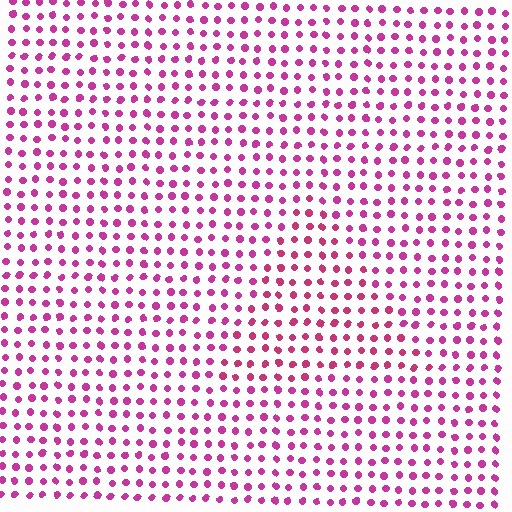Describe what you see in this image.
The image is filled with small magenta elements in a uniform arrangement. A triangle-shaped region is visible where the elements are tinted to a slightly different hue, forming a subtle color boundary.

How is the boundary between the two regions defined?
The boundary is defined purely by a slight shift in hue (about 17 degrees). Spacing, size, and orientation are identical on both sides.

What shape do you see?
I see a triangle.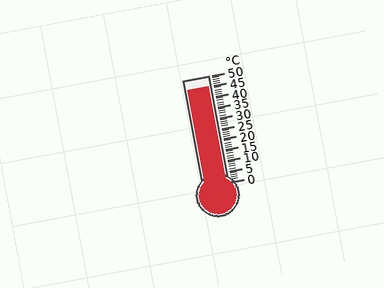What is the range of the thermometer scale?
The thermometer scale ranges from 0°C to 50°C.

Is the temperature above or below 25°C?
The temperature is above 25°C.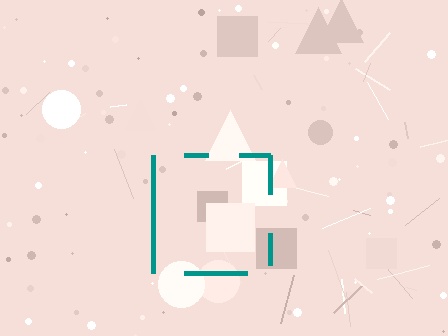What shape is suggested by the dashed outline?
The dashed outline suggests a square.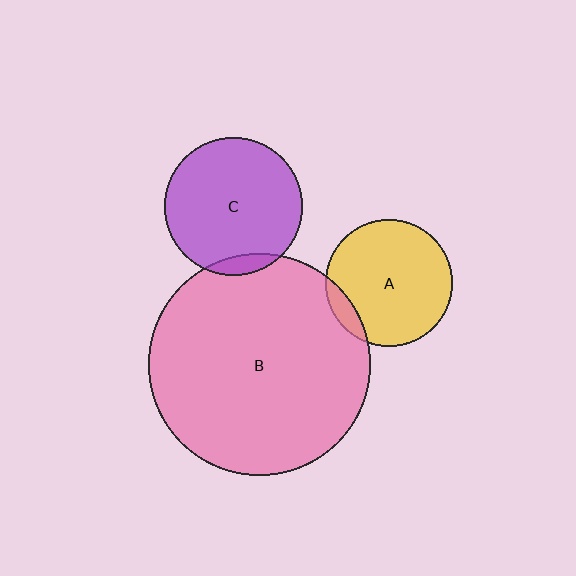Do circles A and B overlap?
Yes.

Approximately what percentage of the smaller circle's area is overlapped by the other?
Approximately 10%.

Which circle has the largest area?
Circle B (pink).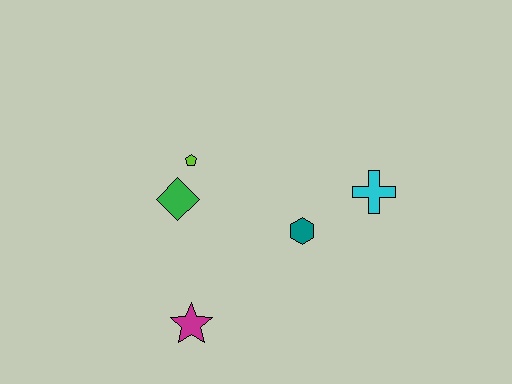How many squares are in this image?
There are no squares.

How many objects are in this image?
There are 5 objects.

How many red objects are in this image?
There are no red objects.